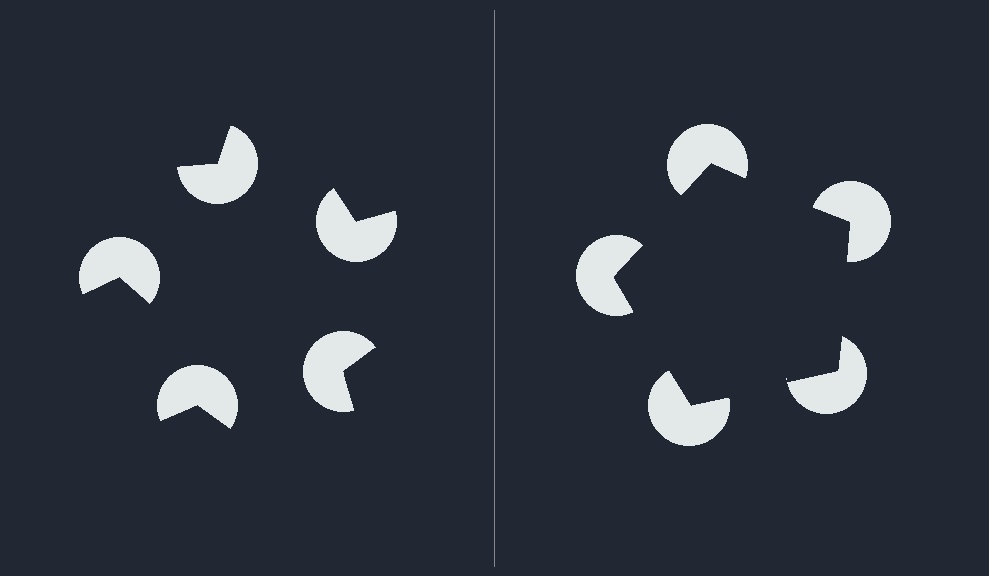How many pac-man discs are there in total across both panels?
10 — 5 on each side.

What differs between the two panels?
The pac-man discs are positioned identically on both sides; only the wedge orientations differ. On the right they align to a pentagon; on the left they are misaligned.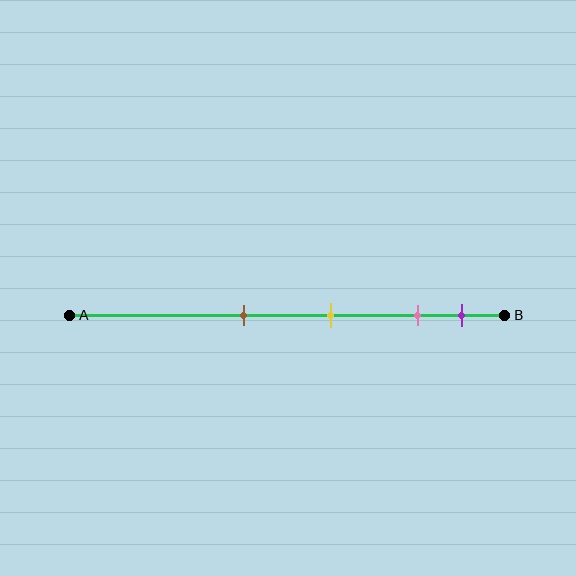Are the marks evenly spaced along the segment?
No, the marks are not evenly spaced.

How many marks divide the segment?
There are 4 marks dividing the segment.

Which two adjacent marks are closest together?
The pink and purple marks are the closest adjacent pair.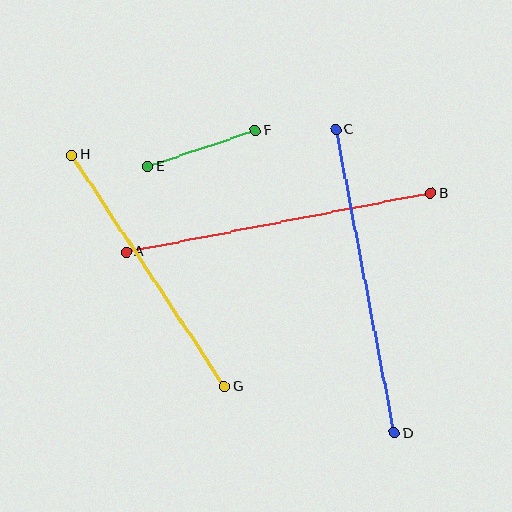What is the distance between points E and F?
The distance is approximately 114 pixels.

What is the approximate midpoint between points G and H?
The midpoint is at approximately (148, 271) pixels.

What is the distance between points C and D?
The distance is approximately 309 pixels.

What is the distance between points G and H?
The distance is approximately 277 pixels.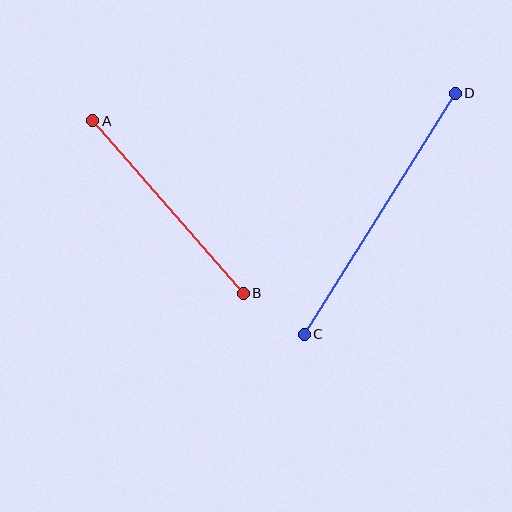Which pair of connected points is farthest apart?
Points C and D are farthest apart.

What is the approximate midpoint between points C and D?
The midpoint is at approximately (380, 214) pixels.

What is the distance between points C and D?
The distance is approximately 284 pixels.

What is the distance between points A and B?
The distance is approximately 229 pixels.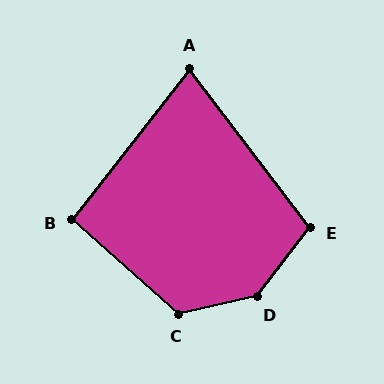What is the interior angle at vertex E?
Approximately 105 degrees (obtuse).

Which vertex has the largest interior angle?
D, at approximately 140 degrees.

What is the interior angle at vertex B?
Approximately 94 degrees (approximately right).